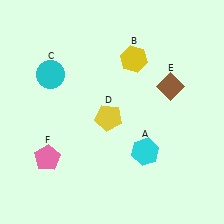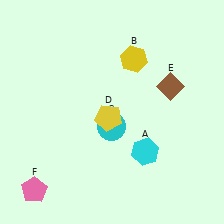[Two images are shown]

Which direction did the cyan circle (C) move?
The cyan circle (C) moved right.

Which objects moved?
The objects that moved are: the cyan circle (C), the pink pentagon (F).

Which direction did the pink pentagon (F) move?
The pink pentagon (F) moved down.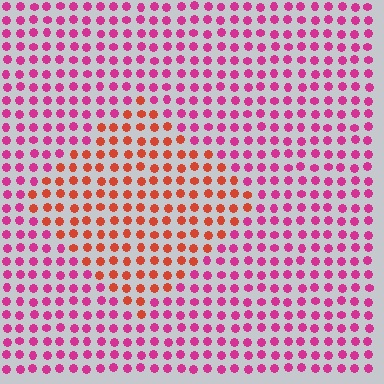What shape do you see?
I see a diamond.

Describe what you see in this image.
The image is filled with small magenta elements in a uniform arrangement. A diamond-shaped region is visible where the elements are tinted to a slightly different hue, forming a subtle color boundary.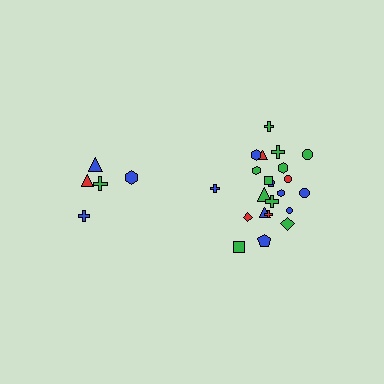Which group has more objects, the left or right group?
The right group.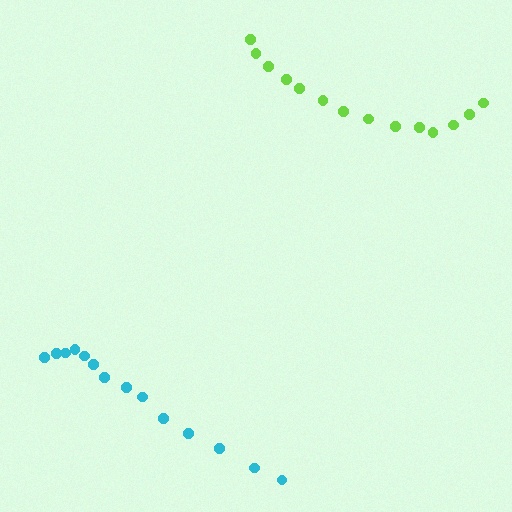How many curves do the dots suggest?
There are 2 distinct paths.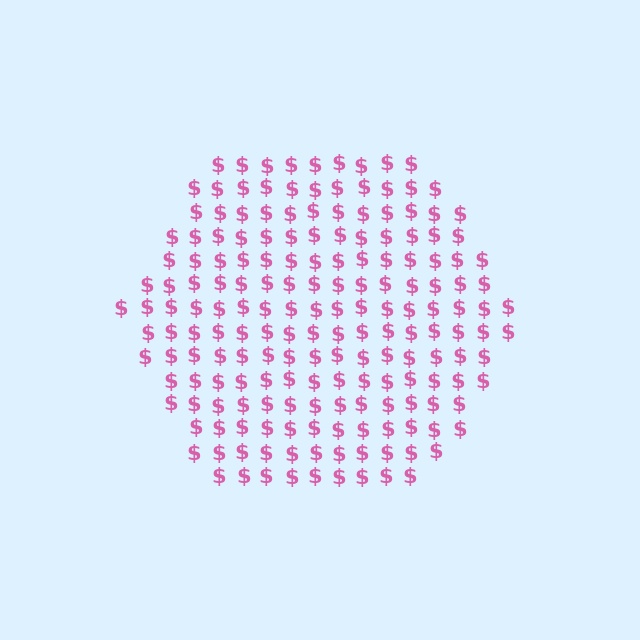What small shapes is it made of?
It is made of small dollar signs.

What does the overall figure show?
The overall figure shows a hexagon.